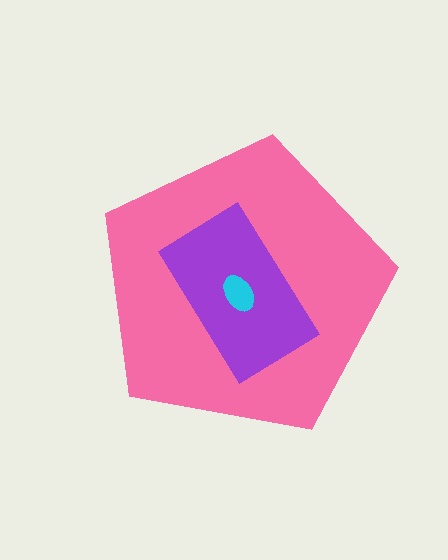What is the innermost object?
The cyan ellipse.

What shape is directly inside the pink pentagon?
The purple rectangle.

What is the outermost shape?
The pink pentagon.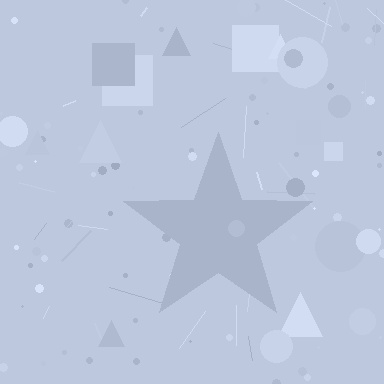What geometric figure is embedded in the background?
A star is embedded in the background.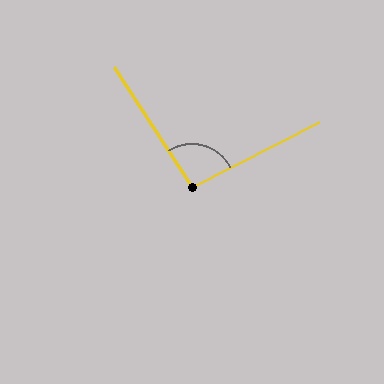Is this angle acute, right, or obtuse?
It is obtuse.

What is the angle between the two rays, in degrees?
Approximately 96 degrees.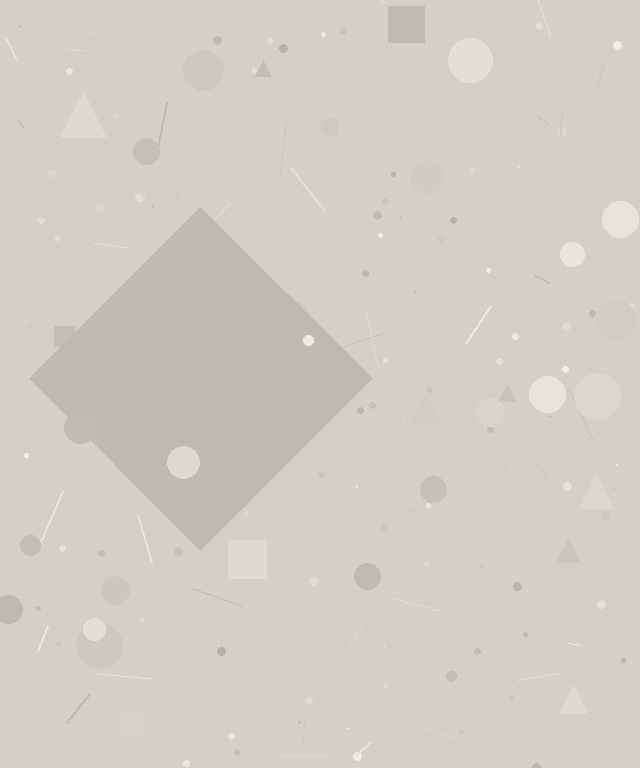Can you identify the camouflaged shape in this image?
The camouflaged shape is a diamond.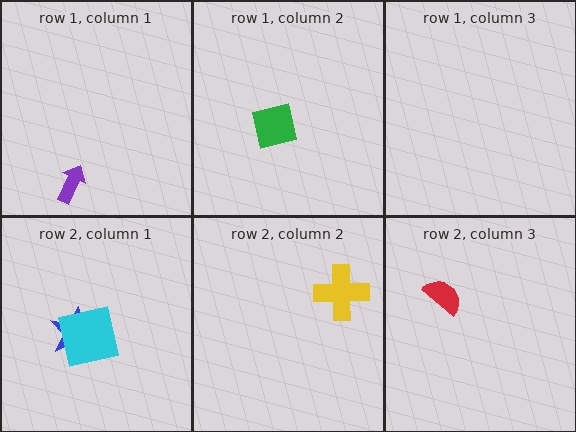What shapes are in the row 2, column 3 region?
The red semicircle.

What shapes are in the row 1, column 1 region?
The purple arrow.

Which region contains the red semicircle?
The row 2, column 3 region.